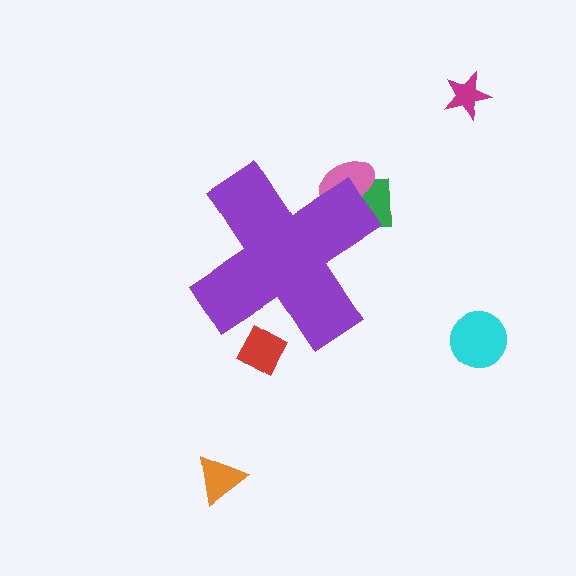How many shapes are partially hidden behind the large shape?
3 shapes are partially hidden.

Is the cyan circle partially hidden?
No, the cyan circle is fully visible.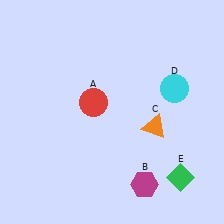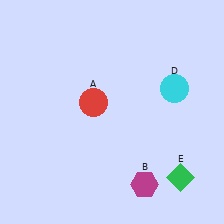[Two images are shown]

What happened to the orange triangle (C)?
The orange triangle (C) was removed in Image 2. It was in the bottom-right area of Image 1.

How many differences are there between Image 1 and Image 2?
There is 1 difference between the two images.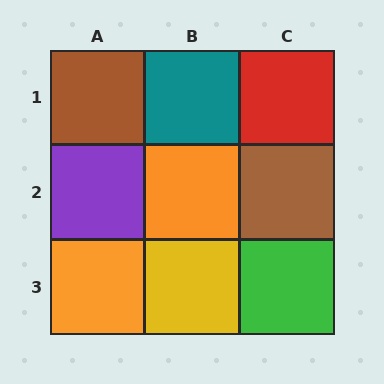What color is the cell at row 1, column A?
Brown.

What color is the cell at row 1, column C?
Red.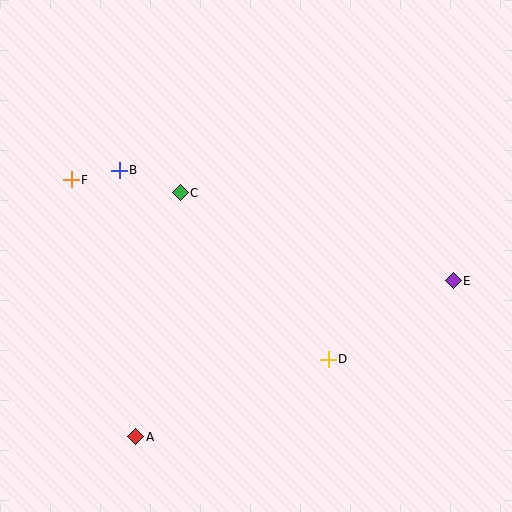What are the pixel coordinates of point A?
Point A is at (136, 437).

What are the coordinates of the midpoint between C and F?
The midpoint between C and F is at (126, 186).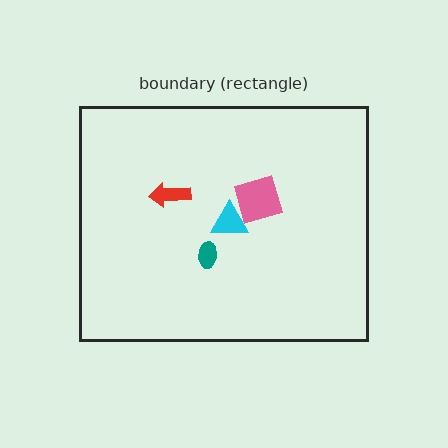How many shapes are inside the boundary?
4 inside, 0 outside.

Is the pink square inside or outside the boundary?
Inside.